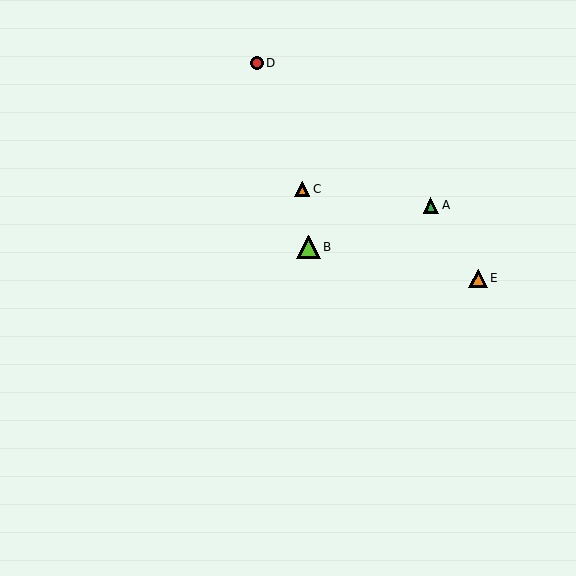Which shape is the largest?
The lime triangle (labeled B) is the largest.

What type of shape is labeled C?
Shape C is an orange triangle.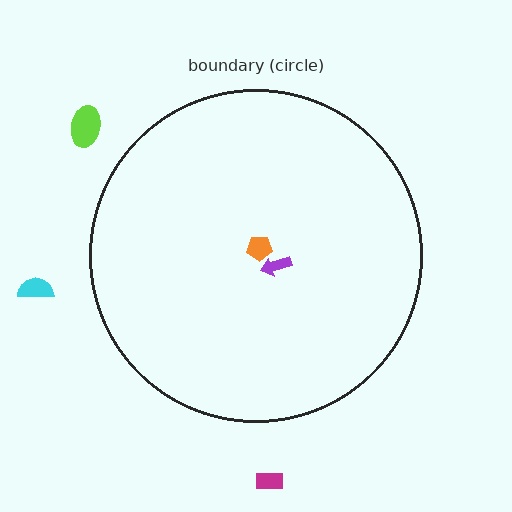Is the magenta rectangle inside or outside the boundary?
Outside.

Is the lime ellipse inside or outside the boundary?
Outside.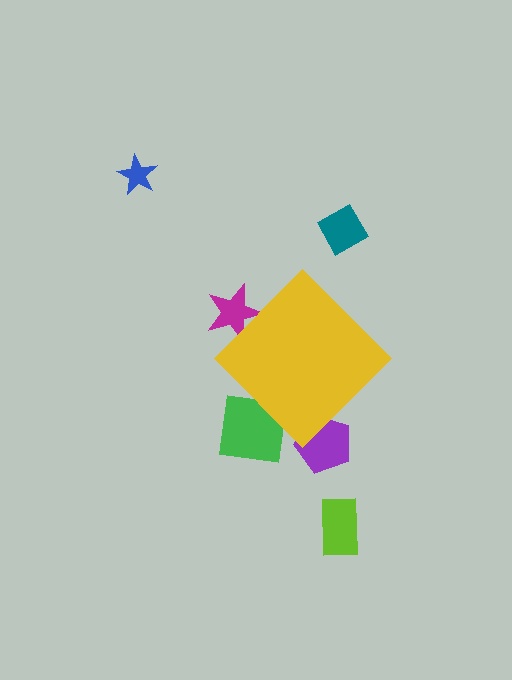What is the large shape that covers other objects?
A yellow diamond.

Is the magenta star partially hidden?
Yes, the magenta star is partially hidden behind the yellow diamond.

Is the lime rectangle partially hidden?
No, the lime rectangle is fully visible.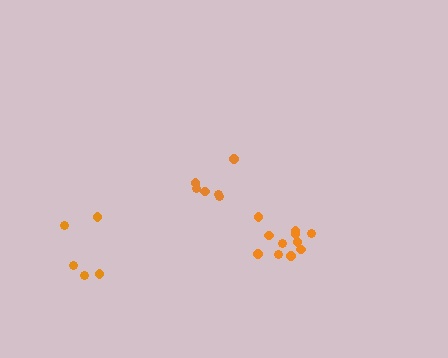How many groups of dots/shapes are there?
There are 3 groups.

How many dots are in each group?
Group 1: 5 dots, Group 2: 6 dots, Group 3: 11 dots (22 total).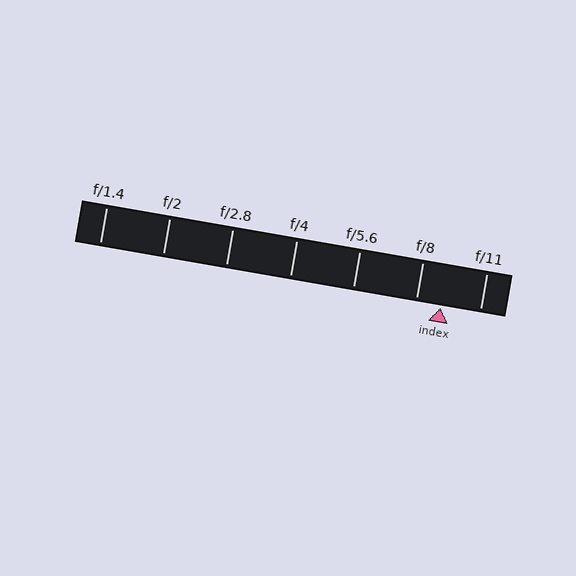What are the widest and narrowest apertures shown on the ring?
The widest aperture shown is f/1.4 and the narrowest is f/11.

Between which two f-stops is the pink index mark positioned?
The index mark is between f/8 and f/11.